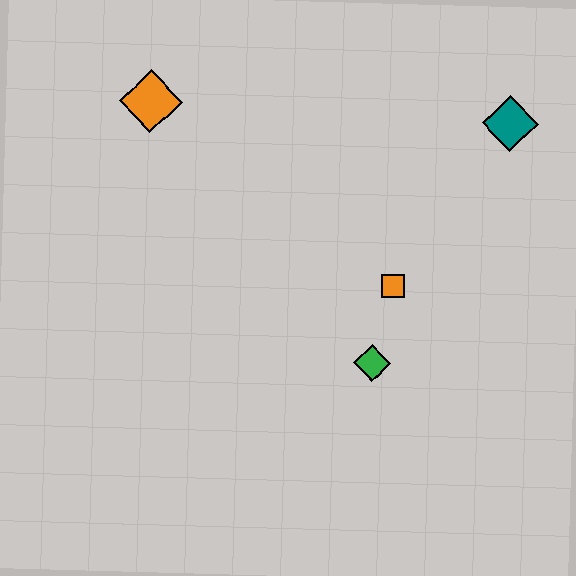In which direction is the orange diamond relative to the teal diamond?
The orange diamond is to the left of the teal diamond.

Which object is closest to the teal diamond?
The orange square is closest to the teal diamond.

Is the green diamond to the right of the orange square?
No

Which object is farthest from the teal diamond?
The orange diamond is farthest from the teal diamond.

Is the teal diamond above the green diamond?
Yes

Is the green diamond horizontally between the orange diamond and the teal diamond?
Yes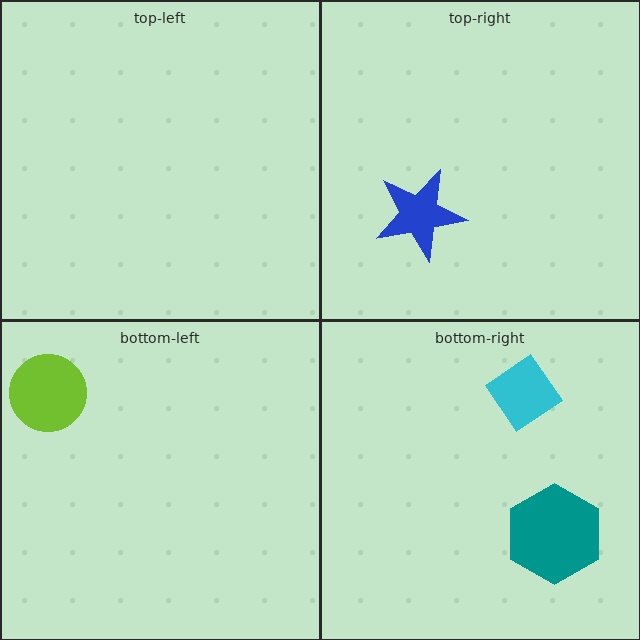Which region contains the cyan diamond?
The bottom-right region.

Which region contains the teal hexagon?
The bottom-right region.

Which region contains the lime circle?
The bottom-left region.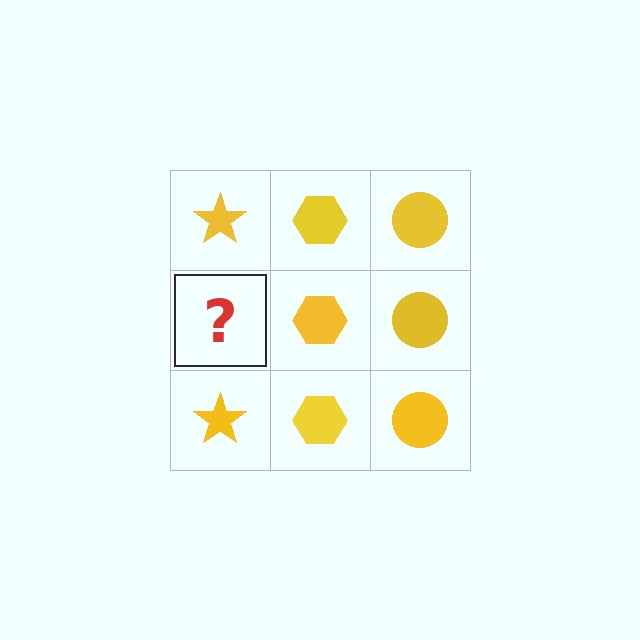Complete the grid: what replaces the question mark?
The question mark should be replaced with a yellow star.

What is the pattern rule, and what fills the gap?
The rule is that each column has a consistent shape. The gap should be filled with a yellow star.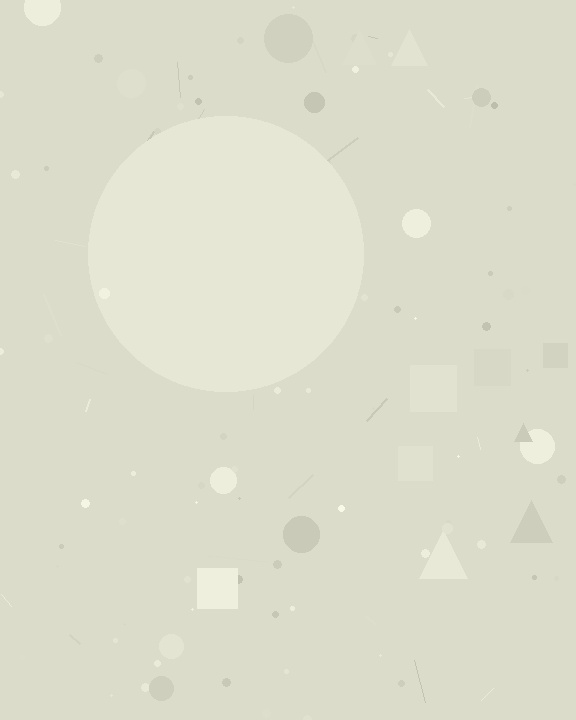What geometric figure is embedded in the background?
A circle is embedded in the background.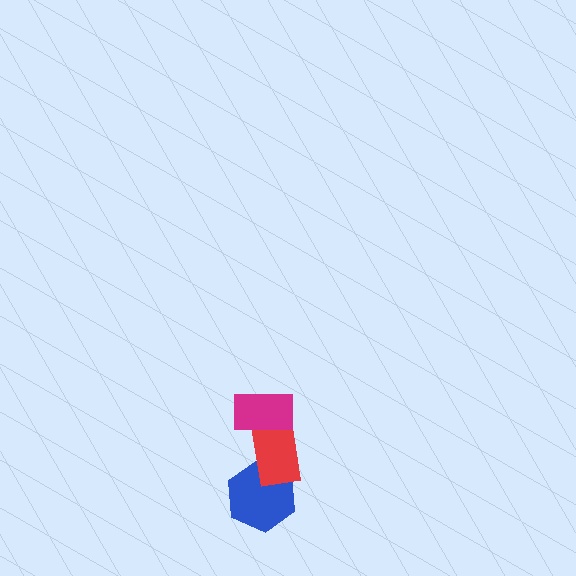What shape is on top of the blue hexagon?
The red rectangle is on top of the blue hexagon.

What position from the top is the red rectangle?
The red rectangle is 2nd from the top.